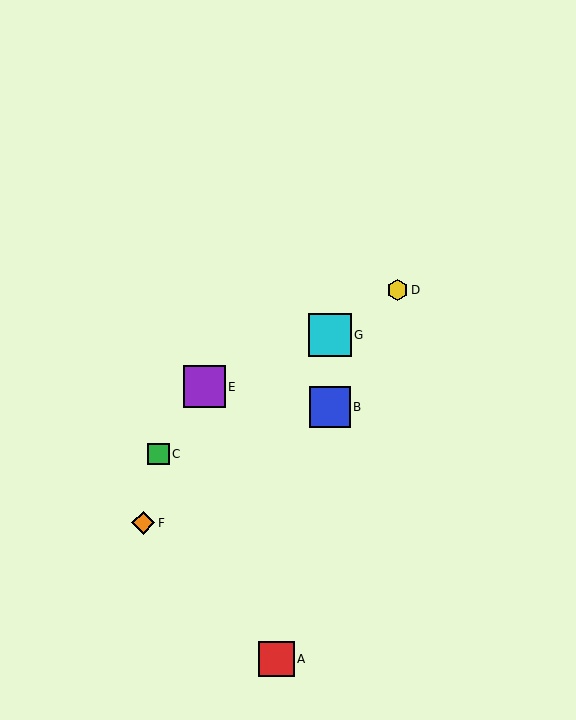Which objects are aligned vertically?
Objects B, G are aligned vertically.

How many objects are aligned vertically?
2 objects (B, G) are aligned vertically.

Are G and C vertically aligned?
No, G is at x≈330 and C is at x≈159.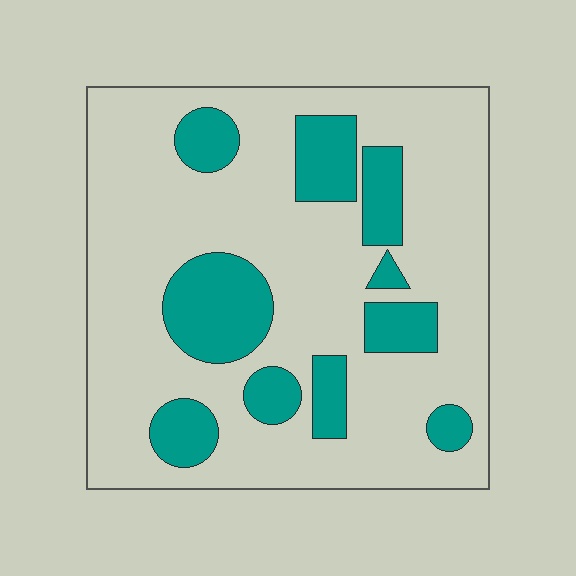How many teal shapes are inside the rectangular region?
10.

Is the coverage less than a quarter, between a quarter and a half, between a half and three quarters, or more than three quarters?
Less than a quarter.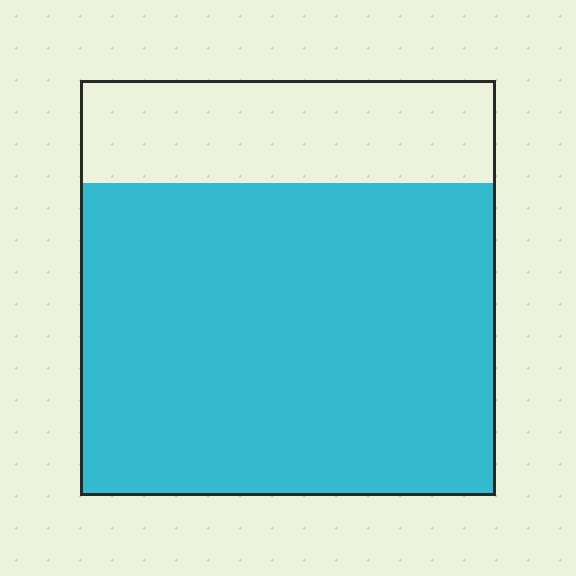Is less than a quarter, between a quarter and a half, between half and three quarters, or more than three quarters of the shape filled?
More than three quarters.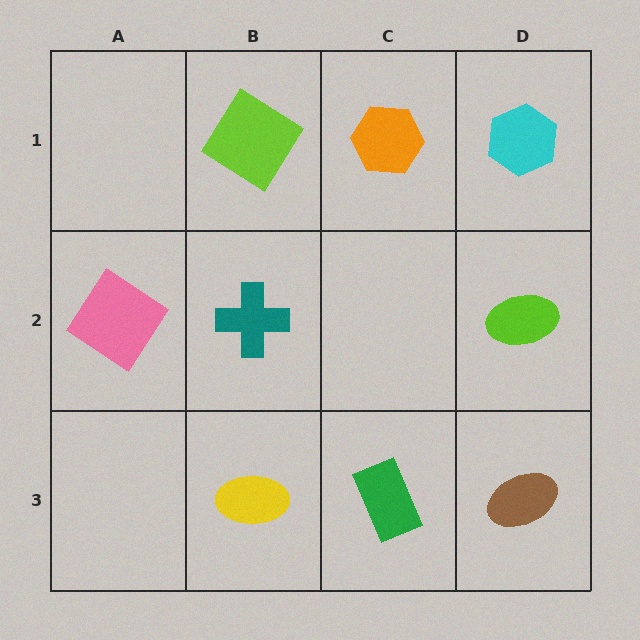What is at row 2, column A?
A pink diamond.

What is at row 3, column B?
A yellow ellipse.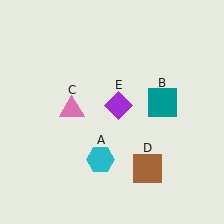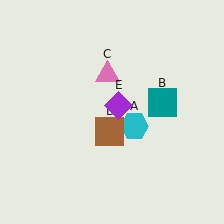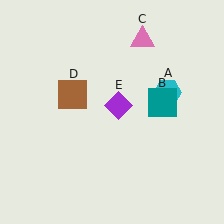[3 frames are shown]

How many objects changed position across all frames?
3 objects changed position: cyan hexagon (object A), pink triangle (object C), brown square (object D).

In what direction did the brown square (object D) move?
The brown square (object D) moved up and to the left.